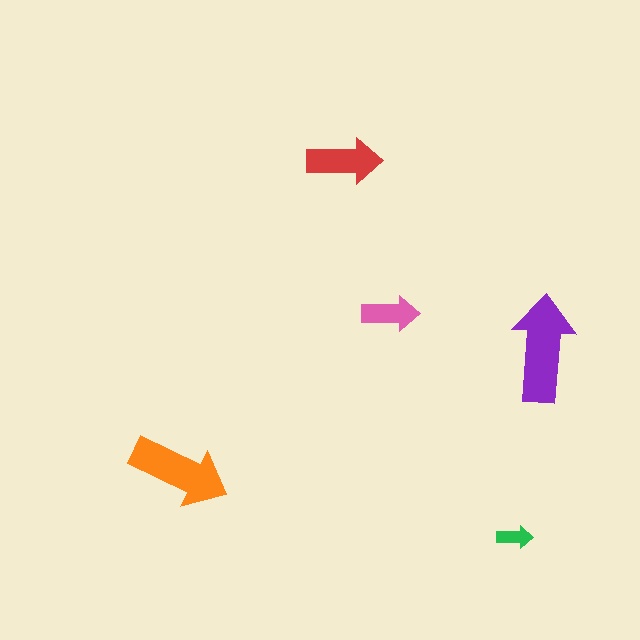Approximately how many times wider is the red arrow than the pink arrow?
About 1.5 times wider.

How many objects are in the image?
There are 5 objects in the image.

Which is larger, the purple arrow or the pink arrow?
The purple one.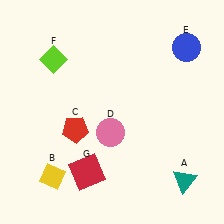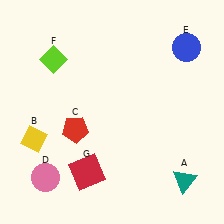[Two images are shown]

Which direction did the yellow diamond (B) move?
The yellow diamond (B) moved up.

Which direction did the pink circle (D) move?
The pink circle (D) moved left.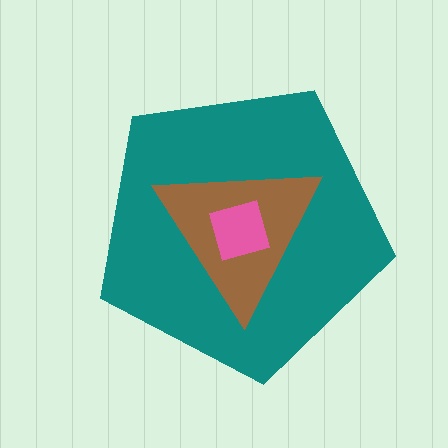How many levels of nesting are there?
3.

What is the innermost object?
The pink square.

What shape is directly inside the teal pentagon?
The brown triangle.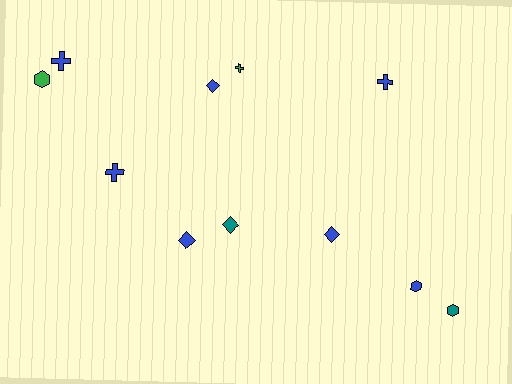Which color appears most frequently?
Blue, with 7 objects.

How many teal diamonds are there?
There is 1 teal diamond.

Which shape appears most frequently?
Cross, with 4 objects.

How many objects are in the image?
There are 11 objects.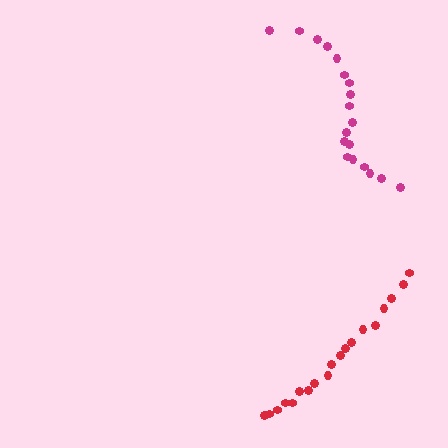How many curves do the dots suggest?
There are 2 distinct paths.